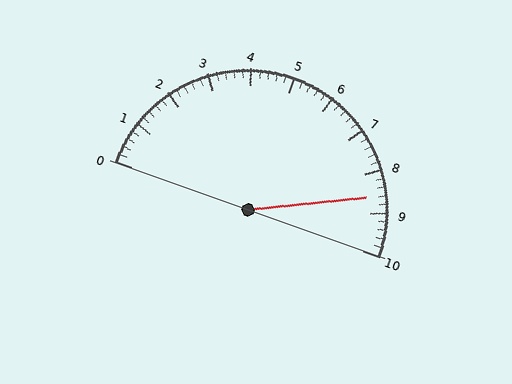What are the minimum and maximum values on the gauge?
The gauge ranges from 0 to 10.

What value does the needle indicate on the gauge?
The needle indicates approximately 8.6.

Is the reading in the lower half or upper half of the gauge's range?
The reading is in the upper half of the range (0 to 10).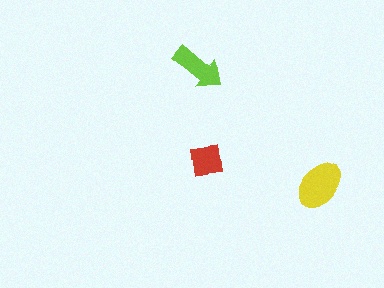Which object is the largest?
The yellow ellipse.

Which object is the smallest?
The red square.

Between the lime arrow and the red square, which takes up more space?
The lime arrow.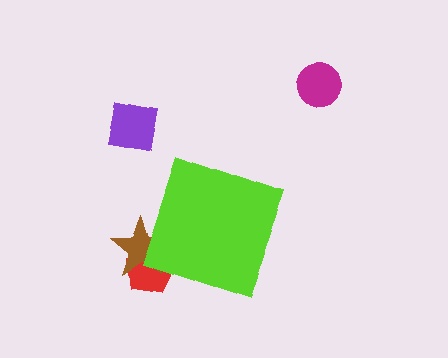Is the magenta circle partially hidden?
No, the magenta circle is fully visible.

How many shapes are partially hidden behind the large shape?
2 shapes are partially hidden.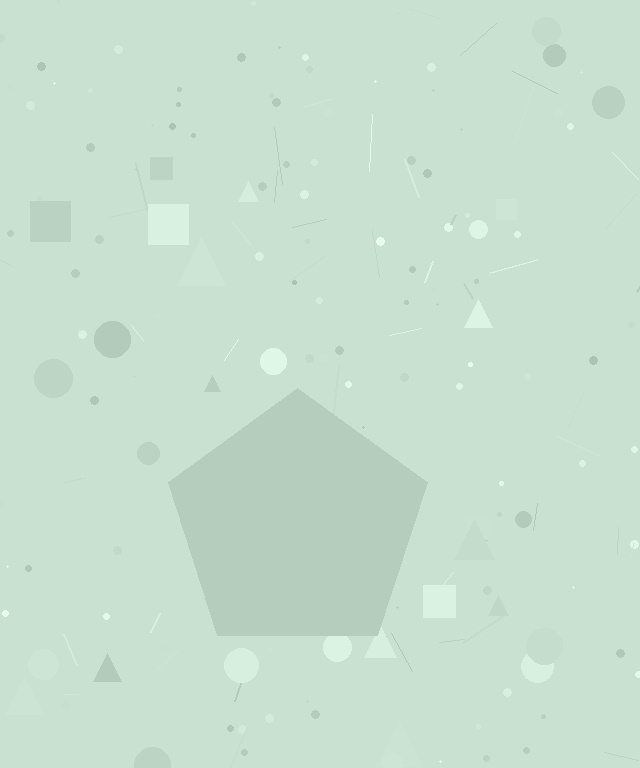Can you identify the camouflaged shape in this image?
The camouflaged shape is a pentagon.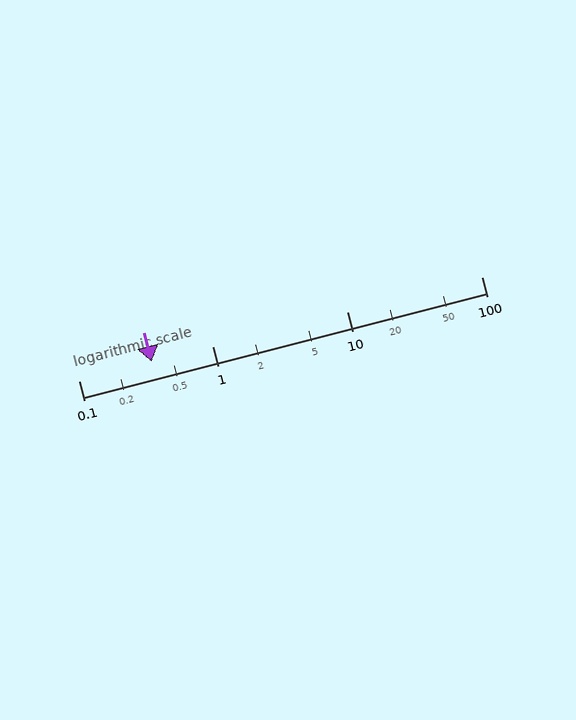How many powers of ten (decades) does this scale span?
The scale spans 3 decades, from 0.1 to 100.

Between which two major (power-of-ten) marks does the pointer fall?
The pointer is between 0.1 and 1.